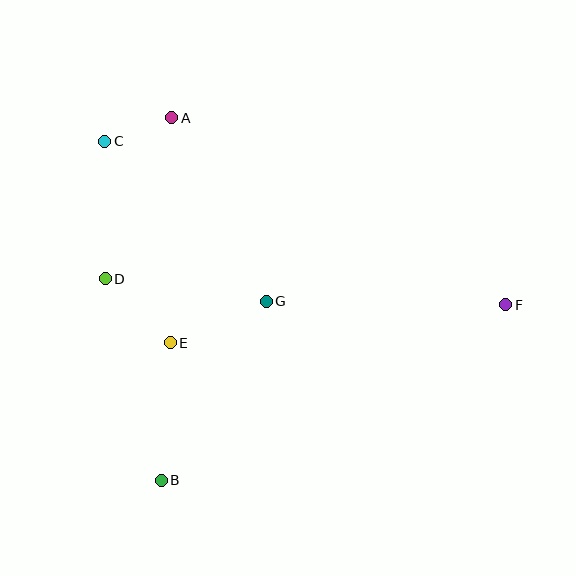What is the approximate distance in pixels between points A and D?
The distance between A and D is approximately 174 pixels.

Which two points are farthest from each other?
Points C and F are farthest from each other.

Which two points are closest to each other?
Points A and C are closest to each other.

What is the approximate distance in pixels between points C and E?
The distance between C and E is approximately 212 pixels.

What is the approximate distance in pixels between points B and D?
The distance between B and D is approximately 209 pixels.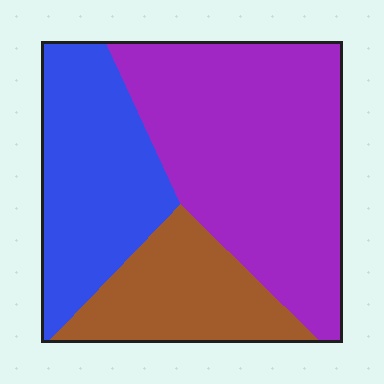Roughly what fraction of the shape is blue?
Blue takes up between a quarter and a half of the shape.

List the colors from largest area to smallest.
From largest to smallest: purple, blue, brown.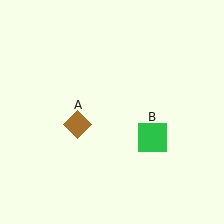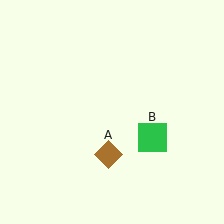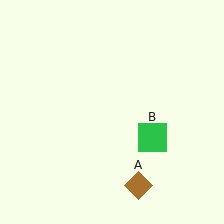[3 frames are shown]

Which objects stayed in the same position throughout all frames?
Green square (object B) remained stationary.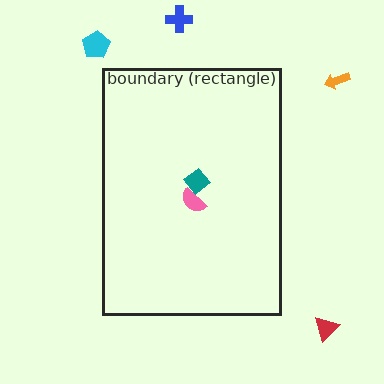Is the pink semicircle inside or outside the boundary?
Inside.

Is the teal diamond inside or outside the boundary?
Inside.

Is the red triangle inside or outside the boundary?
Outside.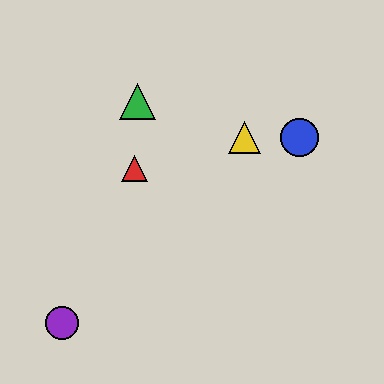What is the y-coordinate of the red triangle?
The red triangle is at y≈169.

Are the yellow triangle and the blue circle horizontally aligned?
Yes, both are at y≈138.